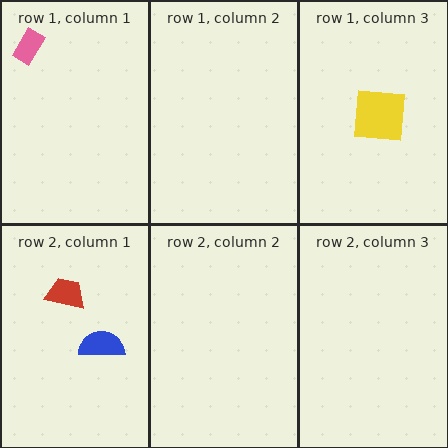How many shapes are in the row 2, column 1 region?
2.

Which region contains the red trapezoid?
The row 2, column 1 region.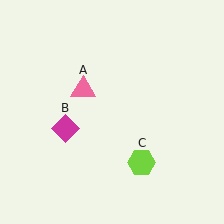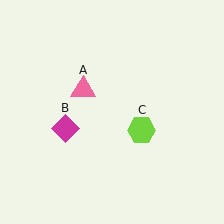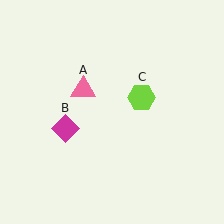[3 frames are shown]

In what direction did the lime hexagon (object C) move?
The lime hexagon (object C) moved up.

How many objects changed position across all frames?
1 object changed position: lime hexagon (object C).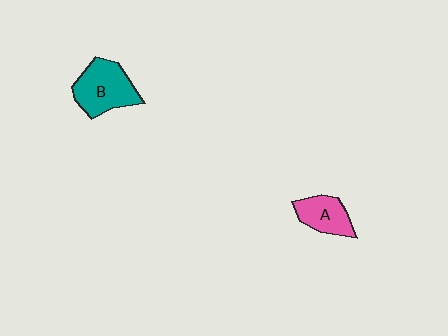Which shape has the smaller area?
Shape A (pink).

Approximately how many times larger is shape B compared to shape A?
Approximately 1.5 times.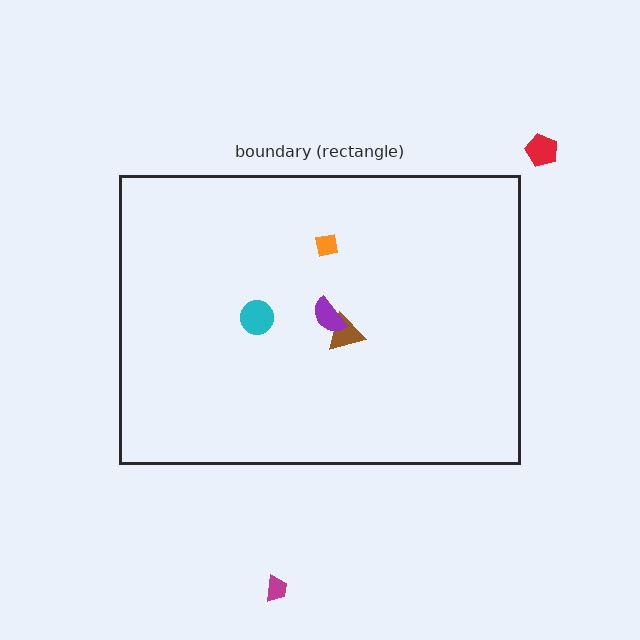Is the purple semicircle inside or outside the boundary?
Inside.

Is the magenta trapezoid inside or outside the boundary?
Outside.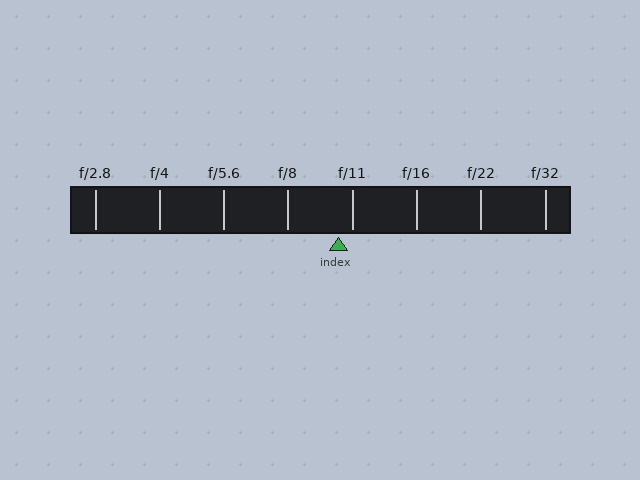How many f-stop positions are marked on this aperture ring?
There are 8 f-stop positions marked.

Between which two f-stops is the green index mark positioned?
The index mark is between f/8 and f/11.